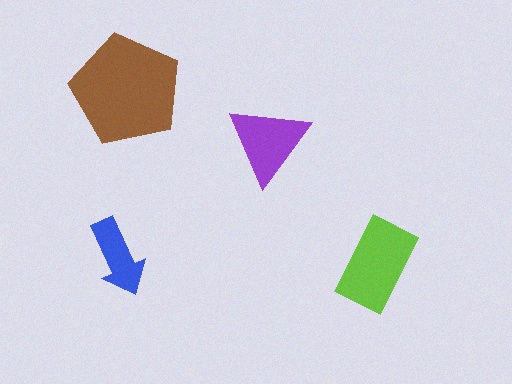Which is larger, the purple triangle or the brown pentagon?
The brown pentagon.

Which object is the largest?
The brown pentagon.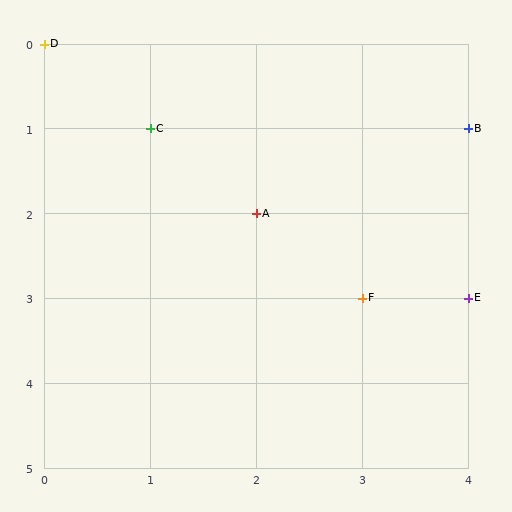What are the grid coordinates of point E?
Point E is at grid coordinates (4, 3).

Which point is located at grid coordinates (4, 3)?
Point E is at (4, 3).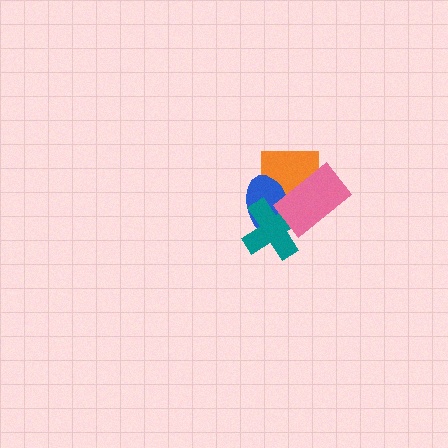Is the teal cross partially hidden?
Yes, it is partially covered by another shape.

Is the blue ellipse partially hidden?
Yes, it is partially covered by another shape.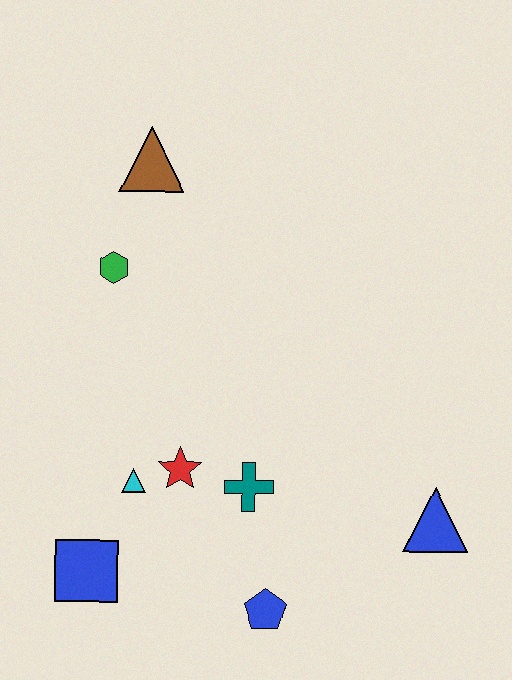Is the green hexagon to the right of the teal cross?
No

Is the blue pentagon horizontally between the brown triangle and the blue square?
No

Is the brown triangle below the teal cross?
No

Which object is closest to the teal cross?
The red star is closest to the teal cross.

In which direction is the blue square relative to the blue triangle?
The blue square is to the left of the blue triangle.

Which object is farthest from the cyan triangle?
The brown triangle is farthest from the cyan triangle.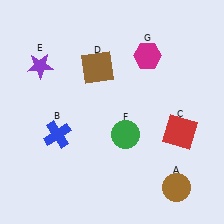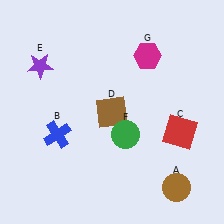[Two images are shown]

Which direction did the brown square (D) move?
The brown square (D) moved down.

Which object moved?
The brown square (D) moved down.